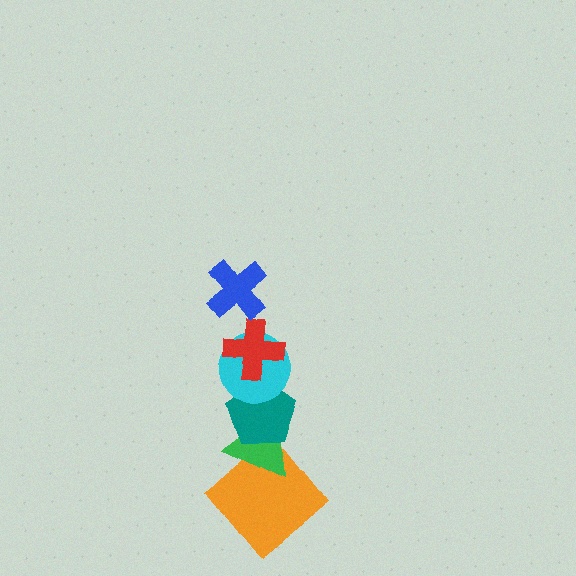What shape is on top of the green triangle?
The teal pentagon is on top of the green triangle.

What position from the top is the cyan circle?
The cyan circle is 3rd from the top.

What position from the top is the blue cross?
The blue cross is 1st from the top.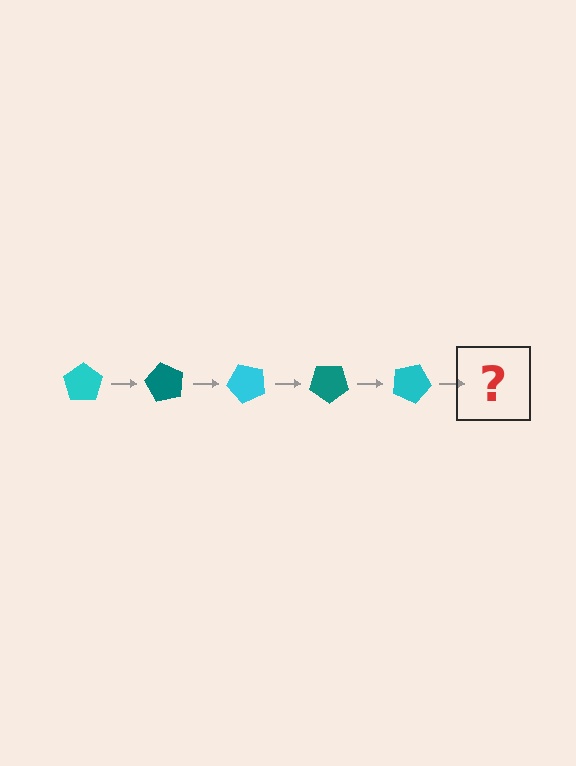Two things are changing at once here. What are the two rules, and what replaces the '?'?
The two rules are that it rotates 60 degrees each step and the color cycles through cyan and teal. The '?' should be a teal pentagon, rotated 300 degrees from the start.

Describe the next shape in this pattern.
It should be a teal pentagon, rotated 300 degrees from the start.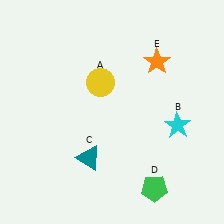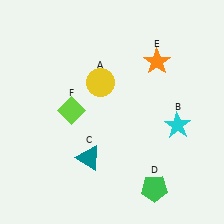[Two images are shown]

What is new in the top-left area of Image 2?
A lime diamond (F) was added in the top-left area of Image 2.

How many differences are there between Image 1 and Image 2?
There is 1 difference between the two images.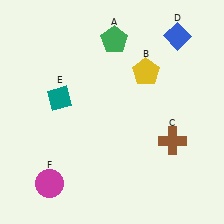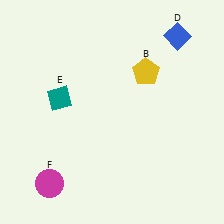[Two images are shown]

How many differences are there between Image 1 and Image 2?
There are 2 differences between the two images.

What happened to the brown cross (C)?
The brown cross (C) was removed in Image 2. It was in the bottom-right area of Image 1.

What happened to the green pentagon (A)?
The green pentagon (A) was removed in Image 2. It was in the top-right area of Image 1.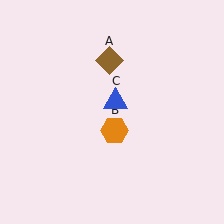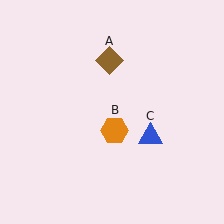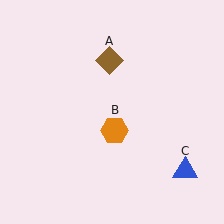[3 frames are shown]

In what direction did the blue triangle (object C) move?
The blue triangle (object C) moved down and to the right.